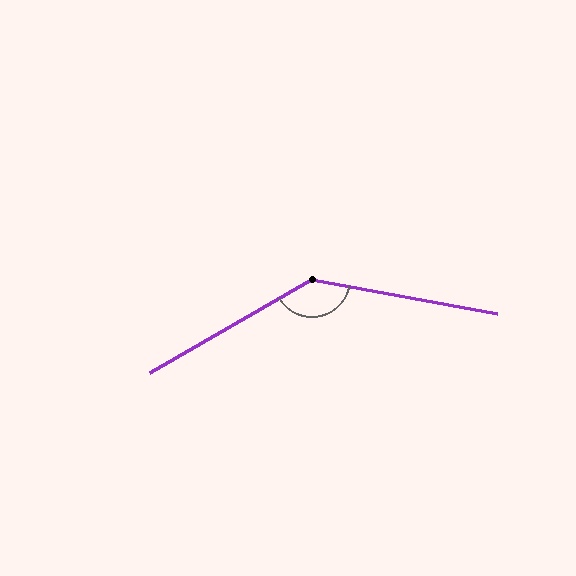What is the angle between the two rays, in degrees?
Approximately 139 degrees.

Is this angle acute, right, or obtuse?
It is obtuse.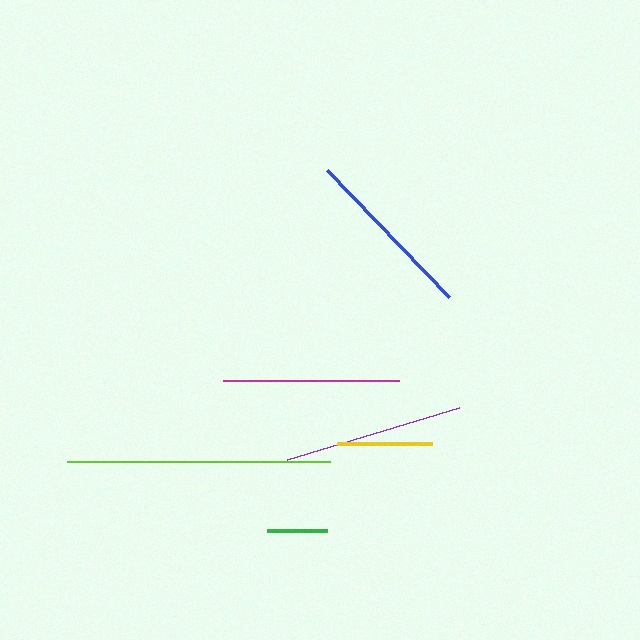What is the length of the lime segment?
The lime segment is approximately 263 pixels long.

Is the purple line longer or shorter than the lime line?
The lime line is longer than the purple line.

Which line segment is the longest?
The lime line is the longest at approximately 263 pixels.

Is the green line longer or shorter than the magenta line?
The magenta line is longer than the green line.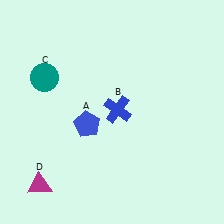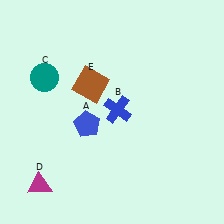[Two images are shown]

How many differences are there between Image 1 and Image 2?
There is 1 difference between the two images.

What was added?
A brown square (E) was added in Image 2.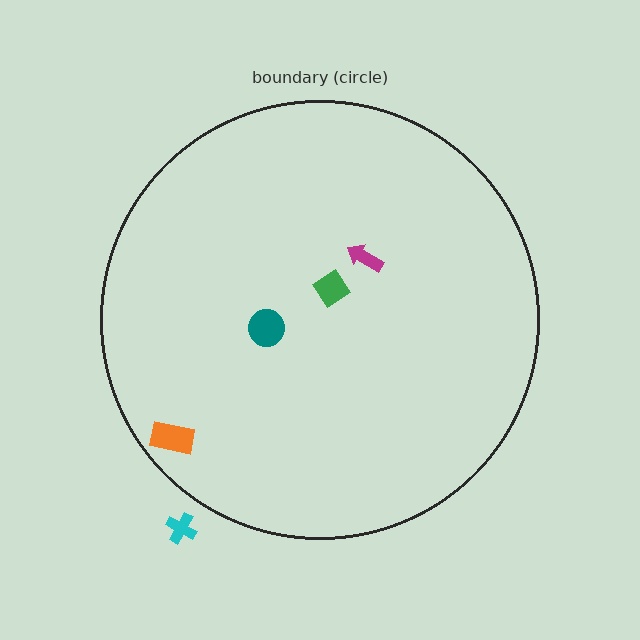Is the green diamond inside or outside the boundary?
Inside.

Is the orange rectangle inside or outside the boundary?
Inside.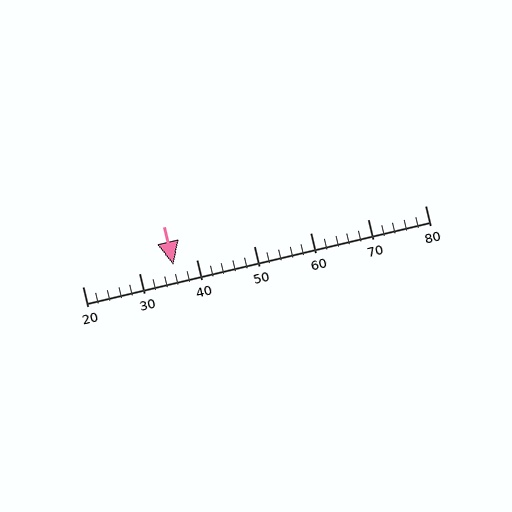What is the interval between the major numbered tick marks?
The major tick marks are spaced 10 units apart.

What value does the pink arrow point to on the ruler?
The pink arrow points to approximately 36.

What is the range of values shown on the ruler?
The ruler shows values from 20 to 80.